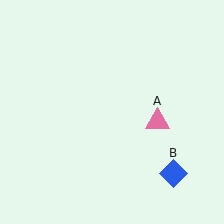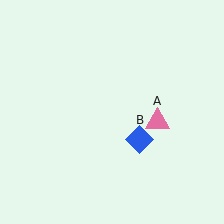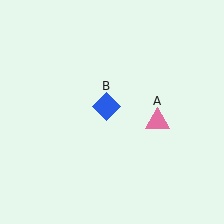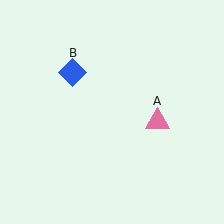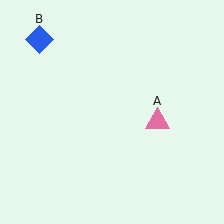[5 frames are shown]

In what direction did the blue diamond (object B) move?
The blue diamond (object B) moved up and to the left.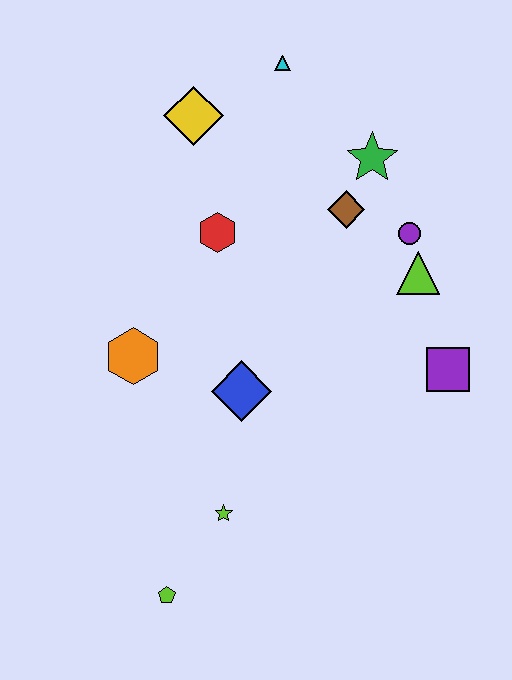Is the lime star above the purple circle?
No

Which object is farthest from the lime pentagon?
The cyan triangle is farthest from the lime pentagon.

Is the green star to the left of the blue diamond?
No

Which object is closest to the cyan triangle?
The yellow diamond is closest to the cyan triangle.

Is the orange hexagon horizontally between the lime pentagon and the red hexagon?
No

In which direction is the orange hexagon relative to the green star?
The orange hexagon is to the left of the green star.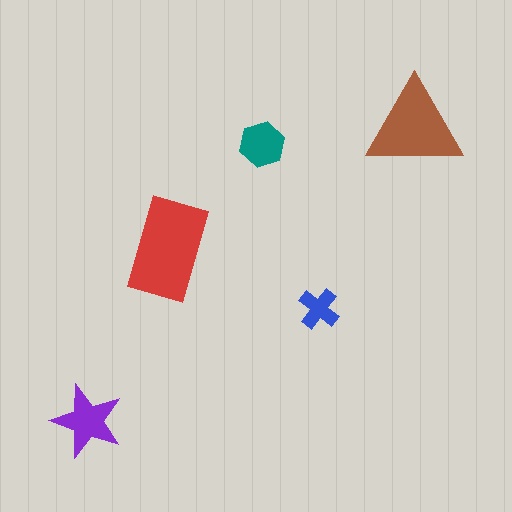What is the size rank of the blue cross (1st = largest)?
5th.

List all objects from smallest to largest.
The blue cross, the teal hexagon, the purple star, the brown triangle, the red rectangle.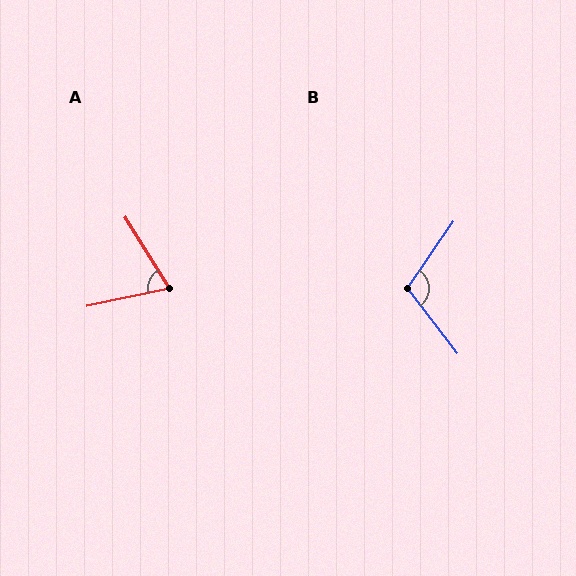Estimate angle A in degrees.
Approximately 70 degrees.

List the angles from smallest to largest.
A (70°), B (107°).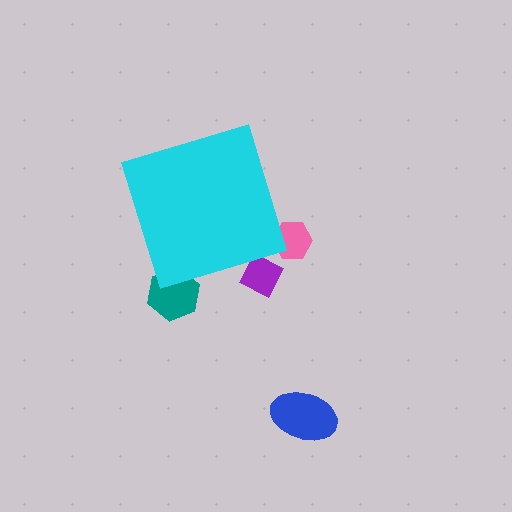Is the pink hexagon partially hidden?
Yes, the pink hexagon is partially hidden behind the cyan diamond.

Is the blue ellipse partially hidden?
No, the blue ellipse is fully visible.